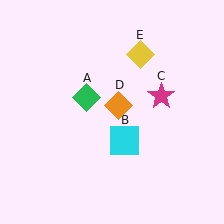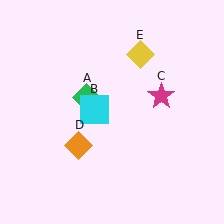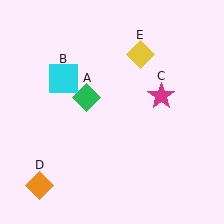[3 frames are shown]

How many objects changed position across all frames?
2 objects changed position: cyan square (object B), orange diamond (object D).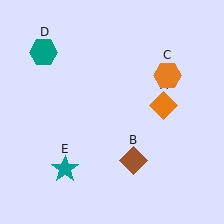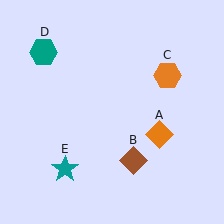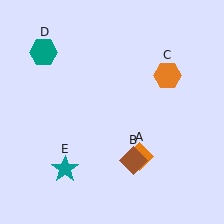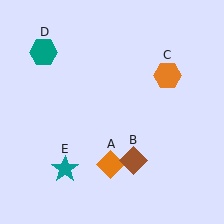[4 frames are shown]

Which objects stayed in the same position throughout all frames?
Brown diamond (object B) and orange hexagon (object C) and teal hexagon (object D) and teal star (object E) remained stationary.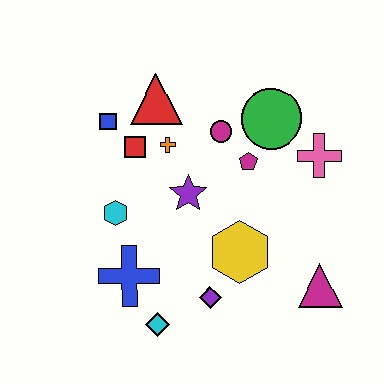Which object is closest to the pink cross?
The green circle is closest to the pink cross.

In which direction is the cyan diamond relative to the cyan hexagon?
The cyan diamond is below the cyan hexagon.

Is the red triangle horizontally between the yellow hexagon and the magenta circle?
No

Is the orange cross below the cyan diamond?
No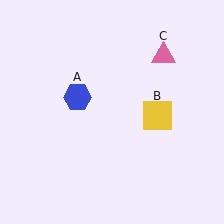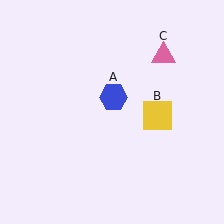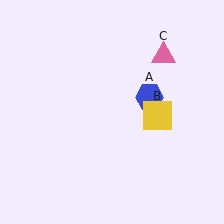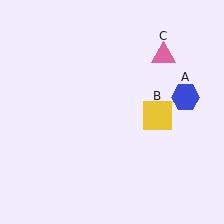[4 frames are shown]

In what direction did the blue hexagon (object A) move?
The blue hexagon (object A) moved right.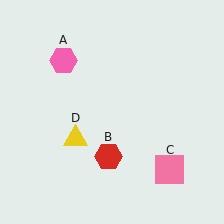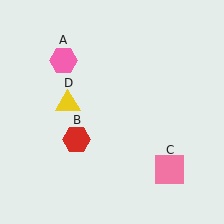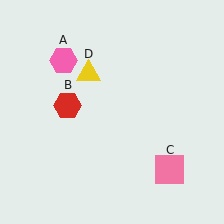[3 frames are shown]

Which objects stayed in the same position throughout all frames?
Pink hexagon (object A) and pink square (object C) remained stationary.